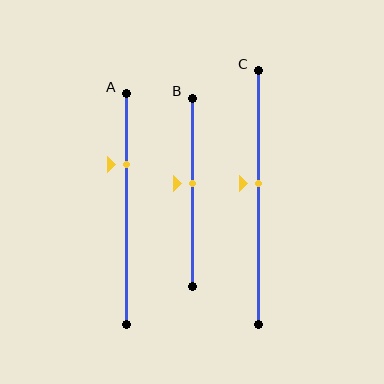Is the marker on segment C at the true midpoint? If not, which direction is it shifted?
No, the marker on segment C is shifted upward by about 5% of the segment length.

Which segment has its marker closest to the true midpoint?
Segment B has its marker closest to the true midpoint.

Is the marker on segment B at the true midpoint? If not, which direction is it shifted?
No, the marker on segment B is shifted upward by about 5% of the segment length.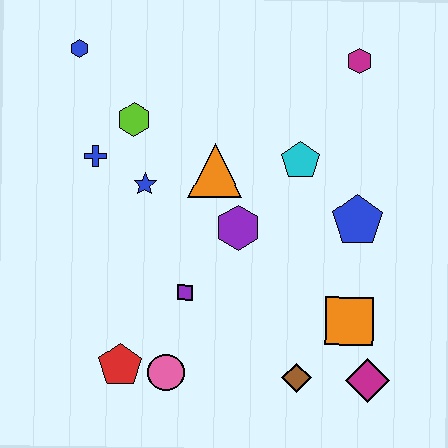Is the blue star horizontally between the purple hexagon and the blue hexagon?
Yes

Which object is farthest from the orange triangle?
The magenta diamond is farthest from the orange triangle.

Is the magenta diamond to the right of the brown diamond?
Yes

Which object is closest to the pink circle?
The red pentagon is closest to the pink circle.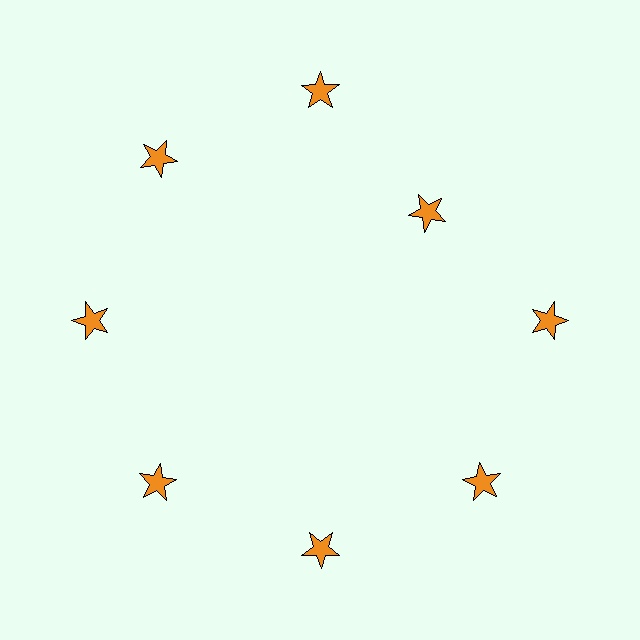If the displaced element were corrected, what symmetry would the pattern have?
It would have 8-fold rotational symmetry — the pattern would map onto itself every 45 degrees.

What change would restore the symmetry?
The symmetry would be restored by moving it outward, back onto the ring so that all 8 stars sit at equal angles and equal distance from the center.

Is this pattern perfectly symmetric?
No. The 8 orange stars are arranged in a ring, but one element near the 2 o'clock position is pulled inward toward the center, breaking the 8-fold rotational symmetry.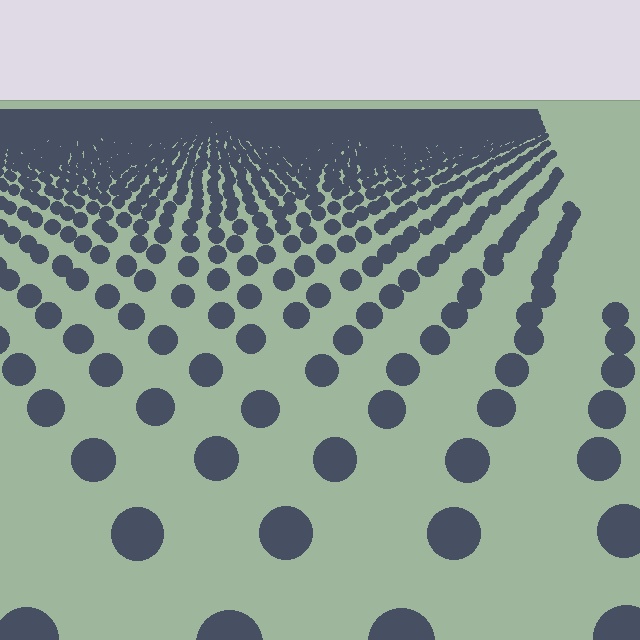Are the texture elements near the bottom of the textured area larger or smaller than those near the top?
Larger. Near the bottom, elements are closer to the viewer and appear at a bigger on-screen size.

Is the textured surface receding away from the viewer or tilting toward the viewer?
The surface is receding away from the viewer. Texture elements get smaller and denser toward the top.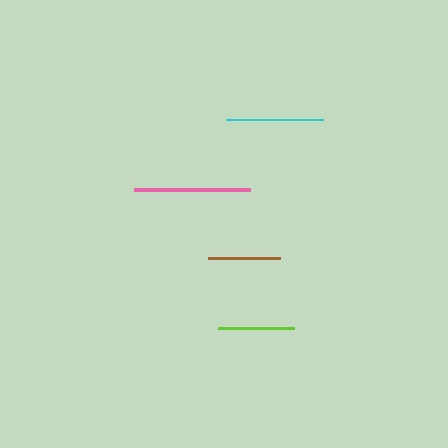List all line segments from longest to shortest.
From longest to shortest: pink, cyan, lime, brown.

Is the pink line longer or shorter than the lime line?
The pink line is longer than the lime line.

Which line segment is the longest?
The pink line is the longest at approximately 116 pixels.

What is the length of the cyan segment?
The cyan segment is approximately 97 pixels long.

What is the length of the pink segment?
The pink segment is approximately 116 pixels long.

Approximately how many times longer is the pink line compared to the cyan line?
The pink line is approximately 1.2 times the length of the cyan line.